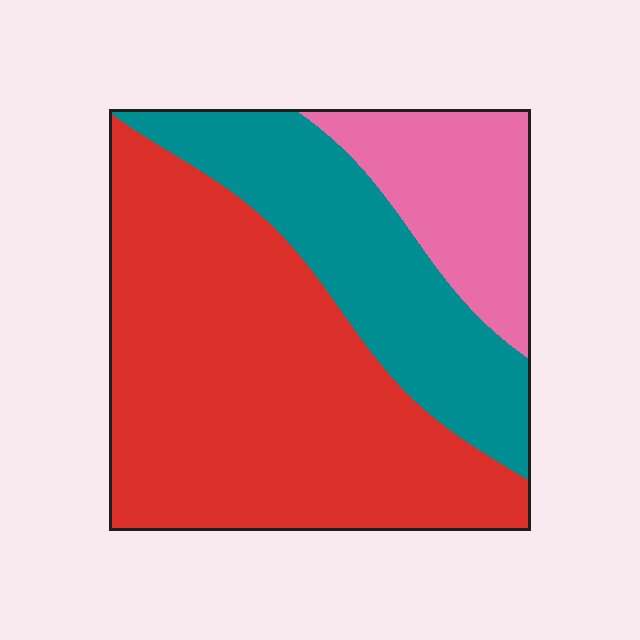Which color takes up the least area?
Pink, at roughly 15%.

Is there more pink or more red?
Red.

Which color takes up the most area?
Red, at roughly 55%.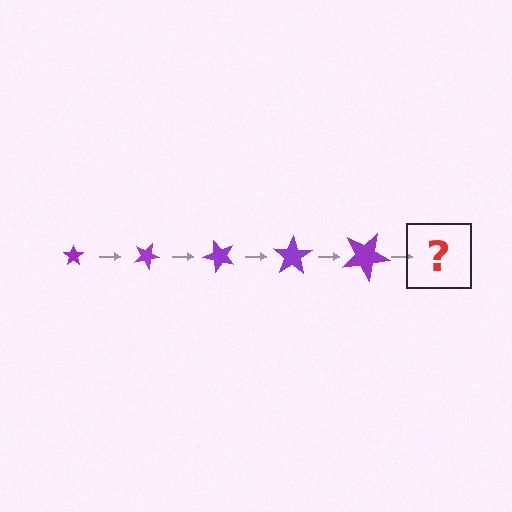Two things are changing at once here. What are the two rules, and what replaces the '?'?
The two rules are that the star grows larger each step and it rotates 25 degrees each step. The '?' should be a star, larger than the previous one and rotated 125 degrees from the start.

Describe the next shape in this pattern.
It should be a star, larger than the previous one and rotated 125 degrees from the start.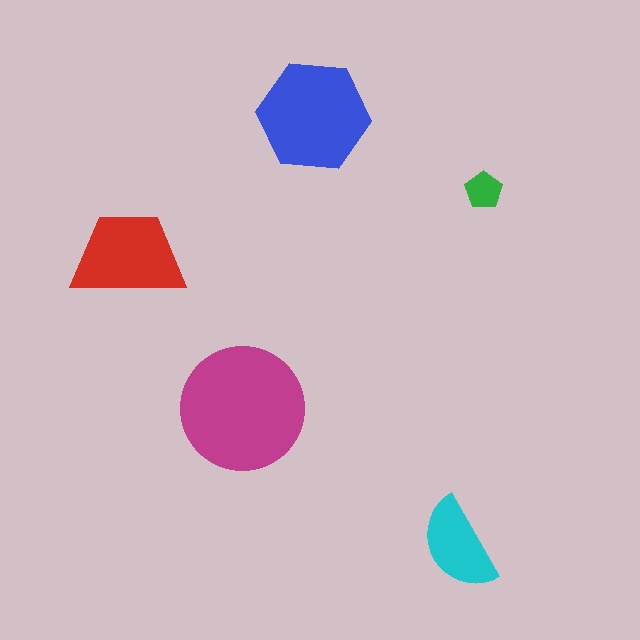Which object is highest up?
The blue hexagon is topmost.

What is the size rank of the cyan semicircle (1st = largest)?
4th.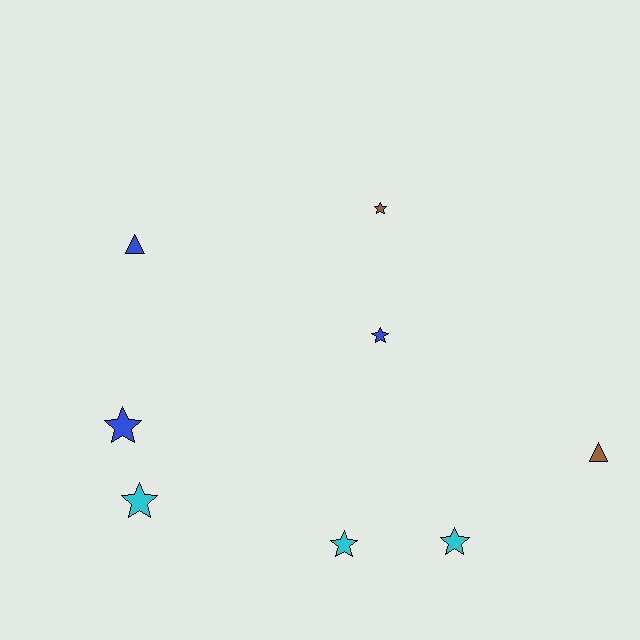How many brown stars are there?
There is 1 brown star.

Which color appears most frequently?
Cyan, with 3 objects.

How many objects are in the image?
There are 8 objects.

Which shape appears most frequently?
Star, with 6 objects.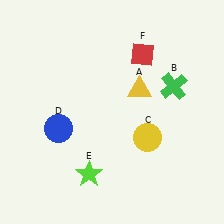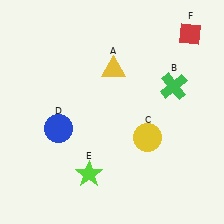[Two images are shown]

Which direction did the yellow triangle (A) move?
The yellow triangle (A) moved left.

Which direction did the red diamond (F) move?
The red diamond (F) moved right.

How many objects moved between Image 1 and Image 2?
2 objects moved between the two images.